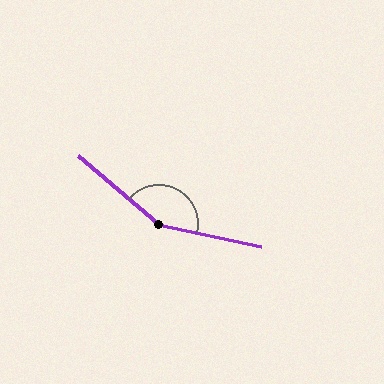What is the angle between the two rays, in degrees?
Approximately 152 degrees.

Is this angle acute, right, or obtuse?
It is obtuse.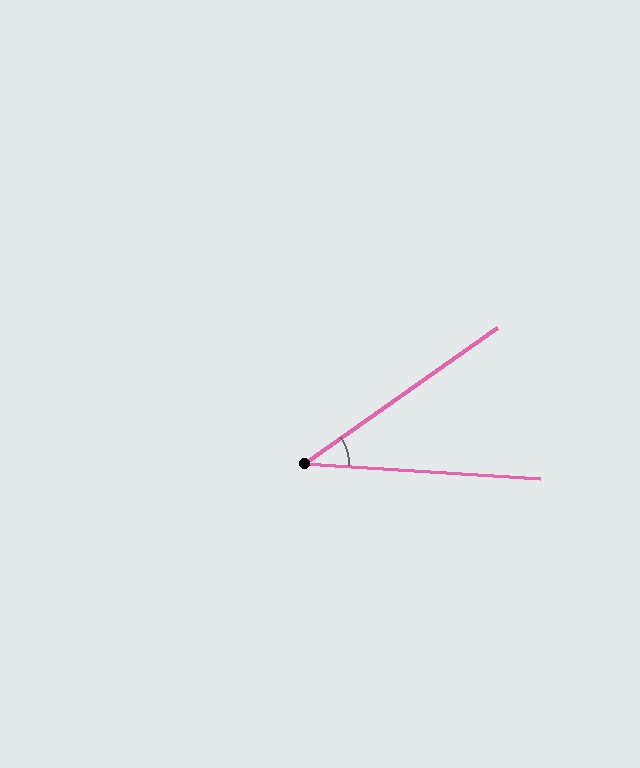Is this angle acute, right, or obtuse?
It is acute.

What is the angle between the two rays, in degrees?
Approximately 39 degrees.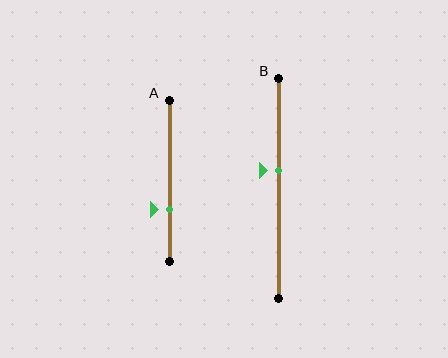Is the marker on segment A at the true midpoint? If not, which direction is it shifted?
No, the marker on segment A is shifted downward by about 17% of the segment length.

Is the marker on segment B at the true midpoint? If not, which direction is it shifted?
No, the marker on segment B is shifted upward by about 8% of the segment length.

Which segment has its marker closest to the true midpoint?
Segment B has its marker closest to the true midpoint.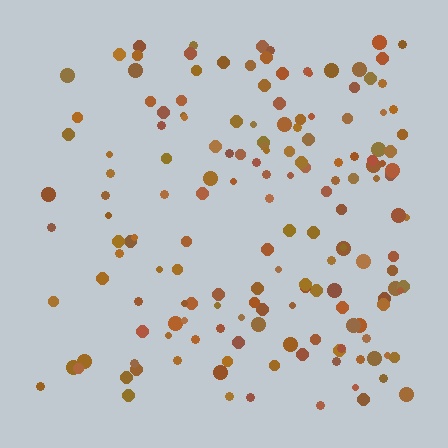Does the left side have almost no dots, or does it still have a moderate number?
Still a moderate number, just noticeably fewer than the right.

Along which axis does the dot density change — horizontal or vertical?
Horizontal.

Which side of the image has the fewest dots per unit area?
The left.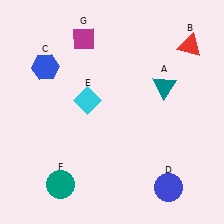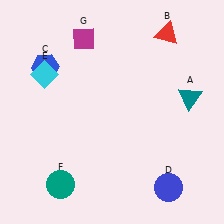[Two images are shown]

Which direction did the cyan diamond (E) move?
The cyan diamond (E) moved left.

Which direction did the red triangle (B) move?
The red triangle (B) moved left.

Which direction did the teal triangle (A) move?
The teal triangle (A) moved right.